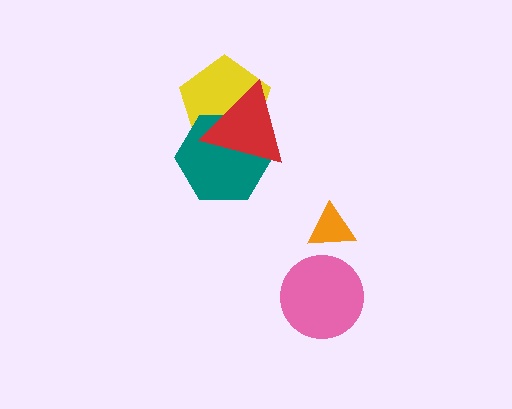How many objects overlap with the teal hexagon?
2 objects overlap with the teal hexagon.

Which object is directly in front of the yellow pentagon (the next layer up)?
The teal hexagon is directly in front of the yellow pentagon.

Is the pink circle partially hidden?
No, no other shape covers it.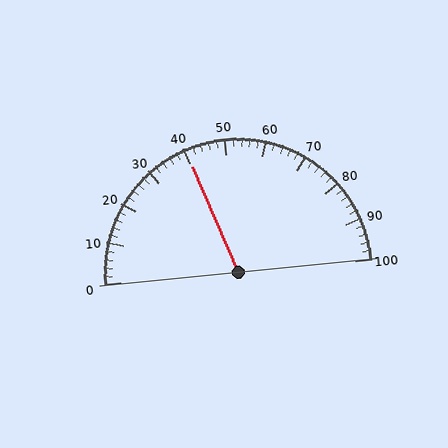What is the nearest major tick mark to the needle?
The nearest major tick mark is 40.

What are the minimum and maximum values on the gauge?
The gauge ranges from 0 to 100.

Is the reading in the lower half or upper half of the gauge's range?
The reading is in the lower half of the range (0 to 100).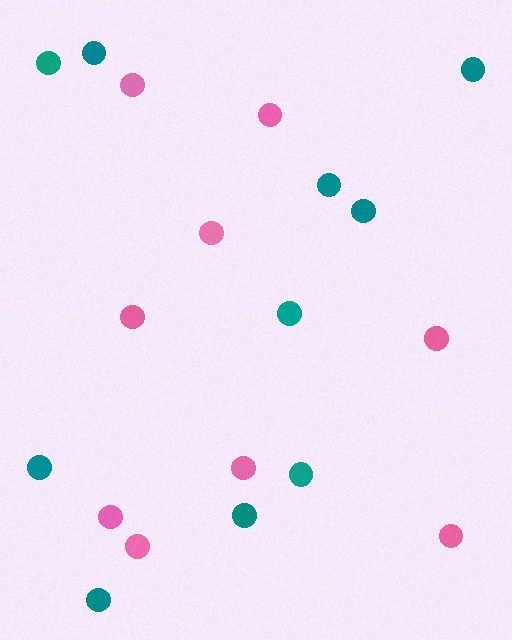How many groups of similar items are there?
There are 2 groups: one group of teal circles (10) and one group of pink circles (9).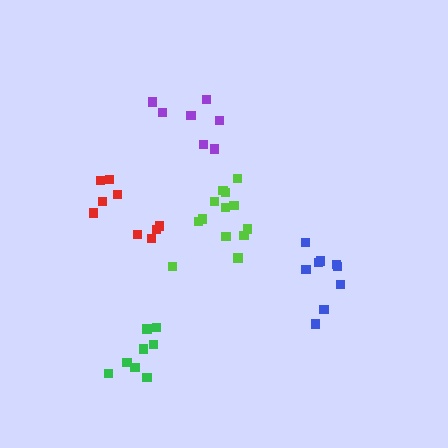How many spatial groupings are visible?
There are 5 spatial groupings.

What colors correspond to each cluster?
The clusters are colored: purple, lime, blue, green, red.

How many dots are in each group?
Group 1: 7 dots, Group 2: 13 dots, Group 3: 9 dots, Group 4: 8 dots, Group 5: 9 dots (46 total).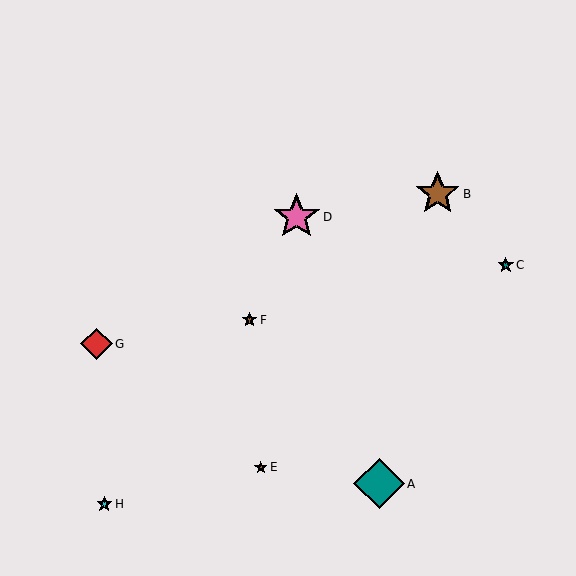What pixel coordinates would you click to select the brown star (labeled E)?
Click at (261, 467) to select the brown star E.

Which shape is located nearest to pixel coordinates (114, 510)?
The cyan star (labeled H) at (104, 504) is nearest to that location.